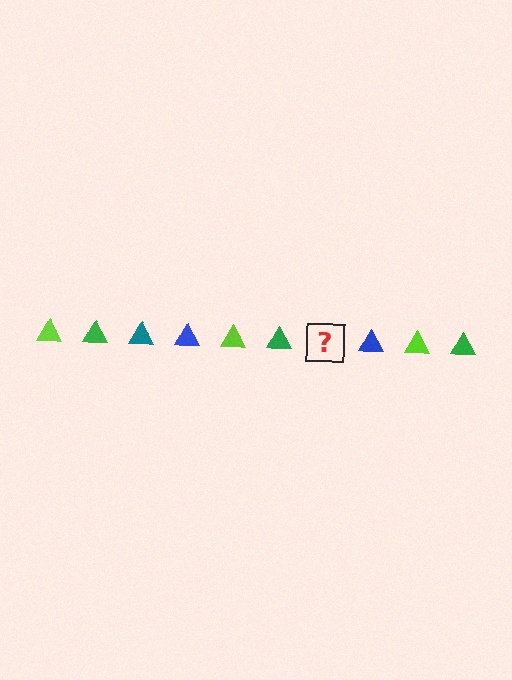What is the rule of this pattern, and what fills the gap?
The rule is that the pattern cycles through lime, green, teal, blue triangles. The gap should be filled with a teal triangle.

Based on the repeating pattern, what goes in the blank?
The blank should be a teal triangle.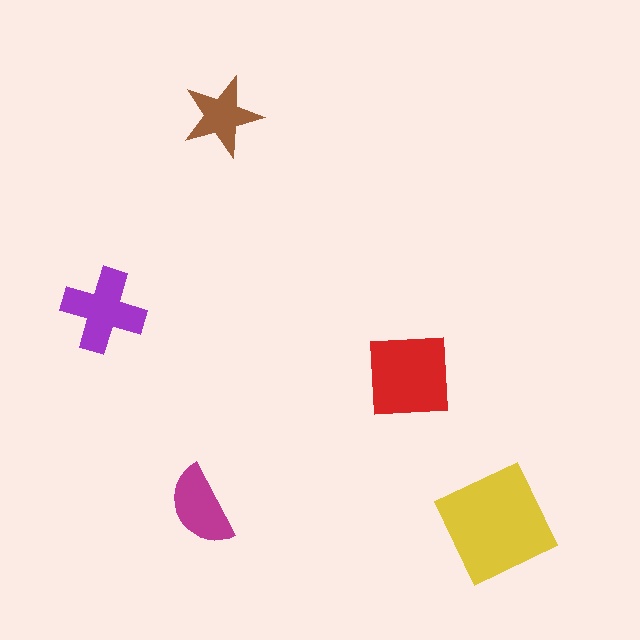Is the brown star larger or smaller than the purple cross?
Smaller.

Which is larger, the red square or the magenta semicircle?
The red square.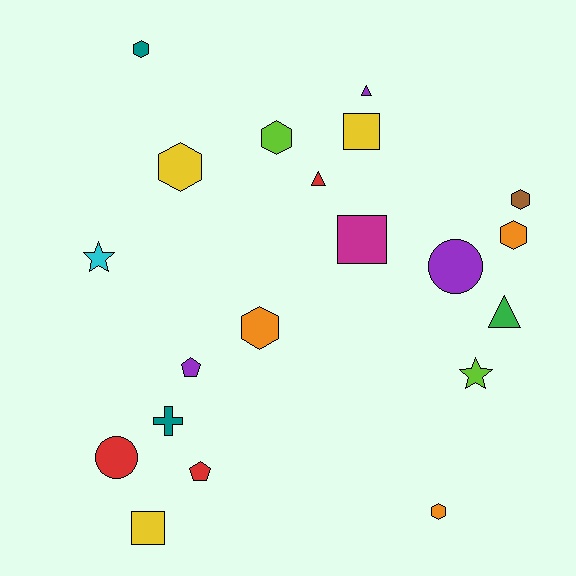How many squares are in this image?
There are 3 squares.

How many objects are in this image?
There are 20 objects.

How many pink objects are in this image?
There are no pink objects.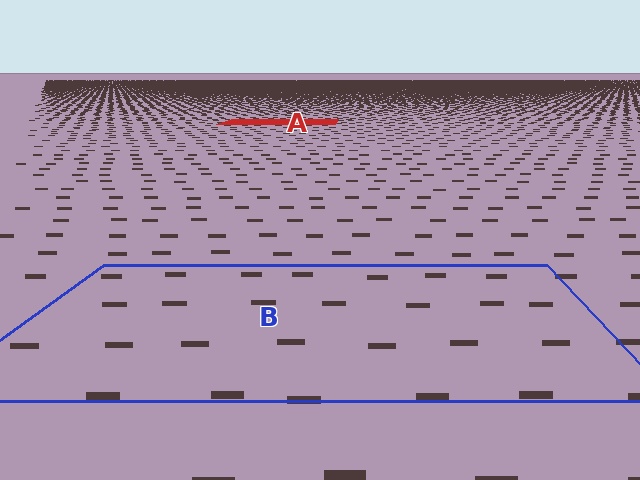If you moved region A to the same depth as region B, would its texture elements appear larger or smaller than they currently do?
They would appear larger. At a closer depth, the same texture elements are projected at a bigger on-screen size.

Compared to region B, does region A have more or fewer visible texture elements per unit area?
Region A has more texture elements per unit area — they are packed more densely because it is farther away.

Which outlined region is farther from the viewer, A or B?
Region A is farther from the viewer — the texture elements inside it appear smaller and more densely packed.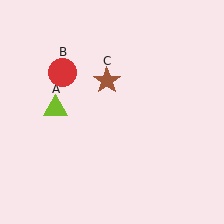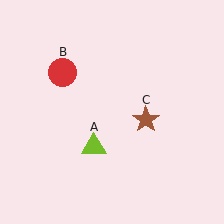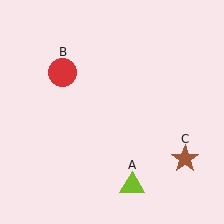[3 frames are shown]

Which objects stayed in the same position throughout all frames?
Red circle (object B) remained stationary.